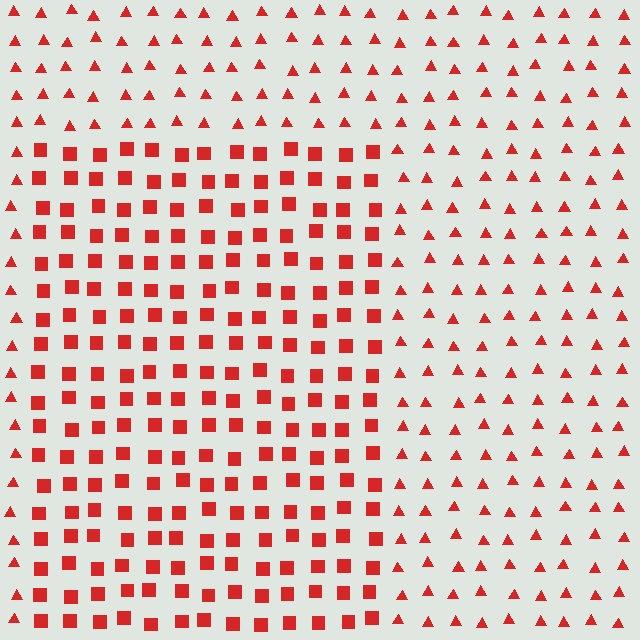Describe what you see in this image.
The image is filled with small red elements arranged in a uniform grid. A rectangle-shaped region contains squares, while the surrounding area contains triangles. The boundary is defined purely by the change in element shape.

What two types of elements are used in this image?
The image uses squares inside the rectangle region and triangles outside it.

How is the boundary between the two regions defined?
The boundary is defined by a change in element shape: squares inside vs. triangles outside. All elements share the same color and spacing.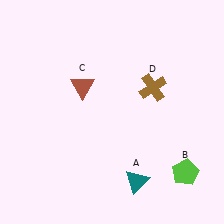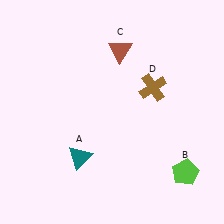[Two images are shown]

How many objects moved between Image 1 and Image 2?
2 objects moved between the two images.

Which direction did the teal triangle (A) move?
The teal triangle (A) moved left.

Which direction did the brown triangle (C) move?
The brown triangle (C) moved right.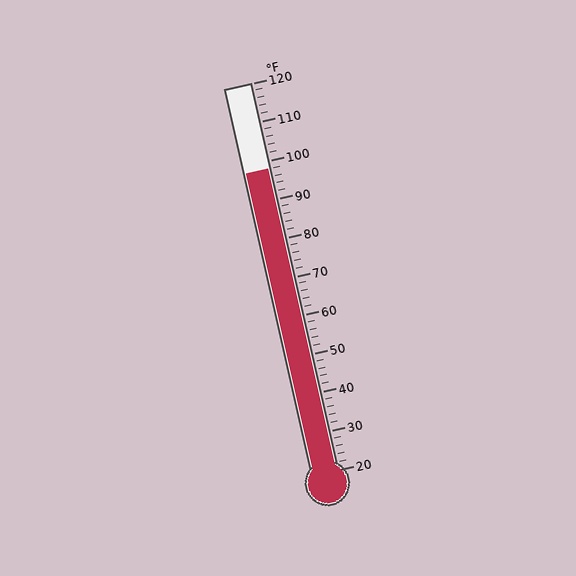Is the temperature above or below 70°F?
The temperature is above 70°F.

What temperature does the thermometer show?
The thermometer shows approximately 98°F.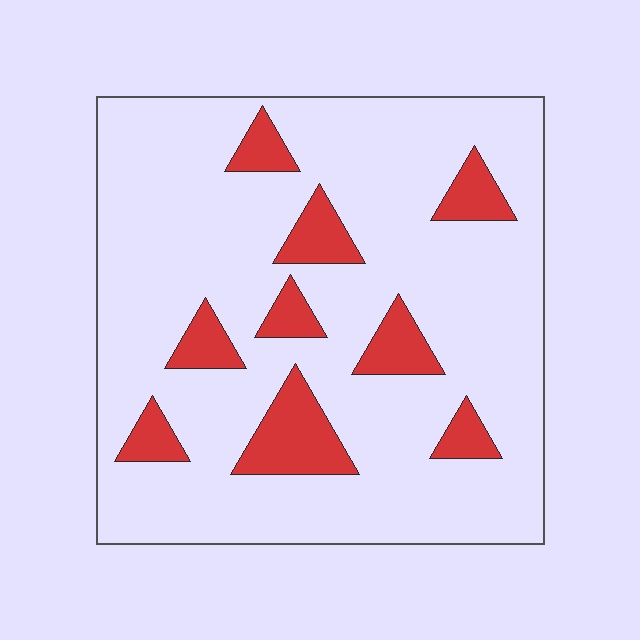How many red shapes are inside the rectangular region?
9.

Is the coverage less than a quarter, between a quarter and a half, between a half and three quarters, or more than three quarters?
Less than a quarter.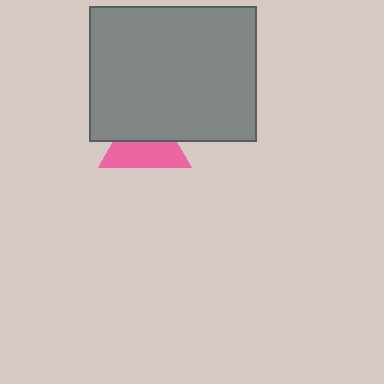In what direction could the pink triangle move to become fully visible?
The pink triangle could move down. That would shift it out from behind the gray rectangle entirely.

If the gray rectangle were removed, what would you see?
You would see the complete pink triangle.